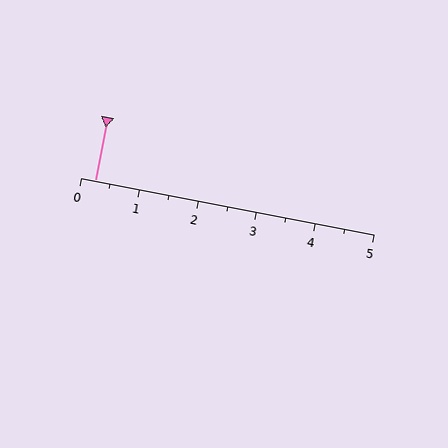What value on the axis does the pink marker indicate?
The marker indicates approximately 0.2.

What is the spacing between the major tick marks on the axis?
The major ticks are spaced 1 apart.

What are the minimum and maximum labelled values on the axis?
The axis runs from 0 to 5.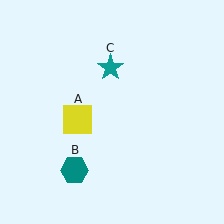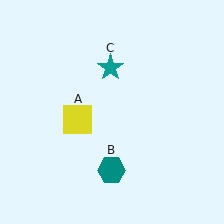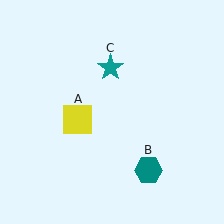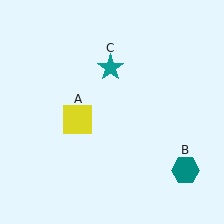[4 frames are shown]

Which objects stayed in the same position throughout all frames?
Yellow square (object A) and teal star (object C) remained stationary.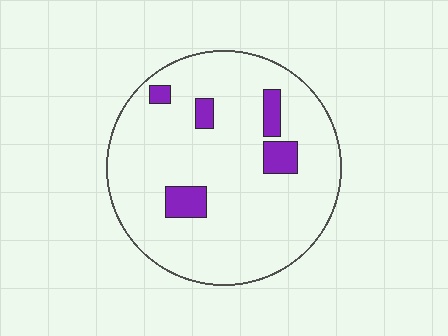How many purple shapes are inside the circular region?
5.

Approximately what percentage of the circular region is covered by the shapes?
Approximately 10%.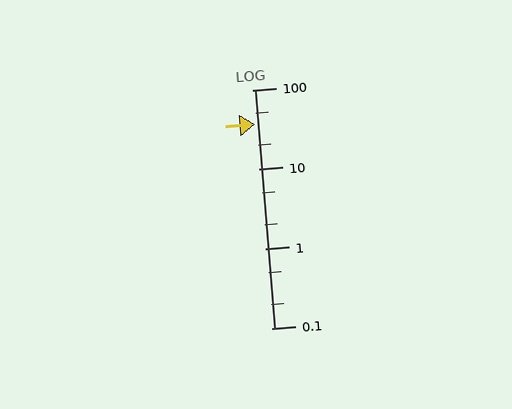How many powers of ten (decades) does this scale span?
The scale spans 3 decades, from 0.1 to 100.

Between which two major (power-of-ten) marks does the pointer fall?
The pointer is between 10 and 100.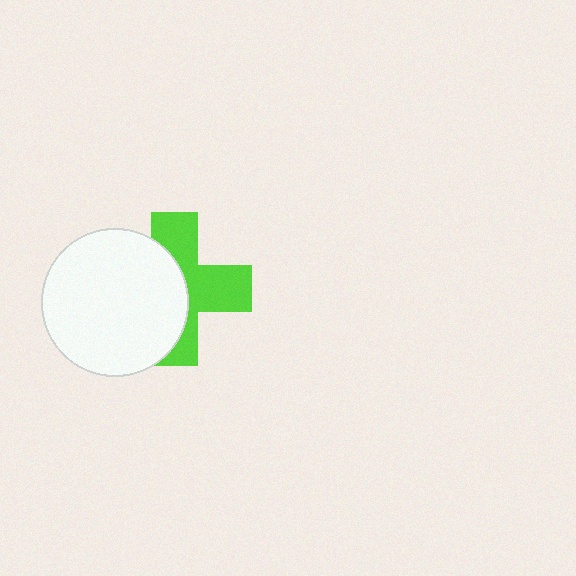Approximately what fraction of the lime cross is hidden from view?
Roughly 49% of the lime cross is hidden behind the white circle.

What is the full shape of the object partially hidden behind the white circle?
The partially hidden object is a lime cross.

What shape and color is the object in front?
The object in front is a white circle.